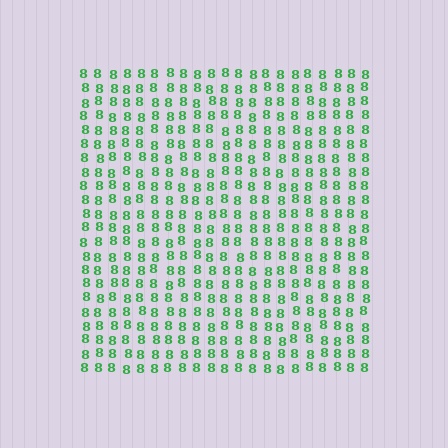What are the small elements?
The small elements are digit 8's.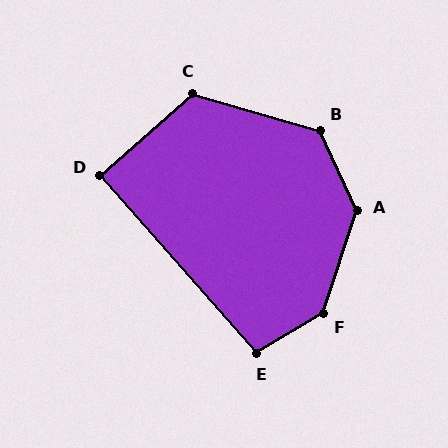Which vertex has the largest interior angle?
F, at approximately 139 degrees.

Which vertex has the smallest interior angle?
D, at approximately 90 degrees.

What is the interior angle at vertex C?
Approximately 123 degrees (obtuse).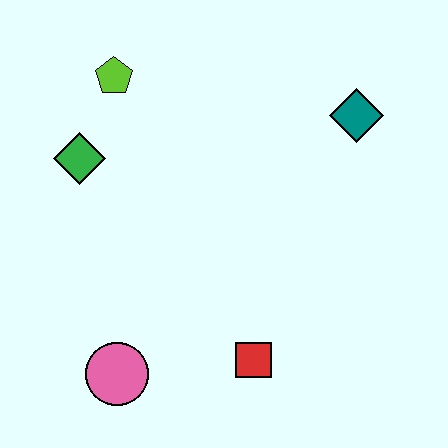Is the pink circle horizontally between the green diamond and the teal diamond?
Yes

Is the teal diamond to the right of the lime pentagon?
Yes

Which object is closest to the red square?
The pink circle is closest to the red square.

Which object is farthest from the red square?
The lime pentagon is farthest from the red square.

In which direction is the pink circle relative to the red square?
The pink circle is to the left of the red square.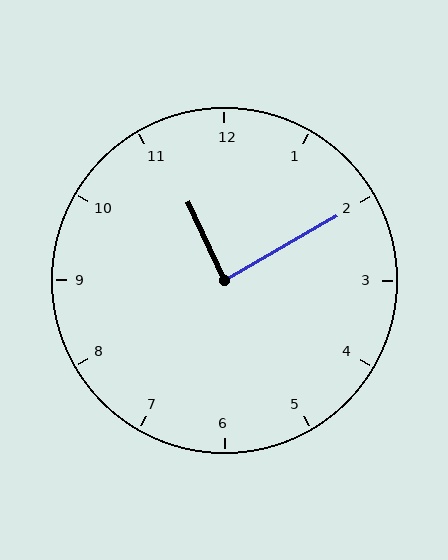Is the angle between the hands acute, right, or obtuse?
It is right.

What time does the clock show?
11:10.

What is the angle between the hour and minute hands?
Approximately 85 degrees.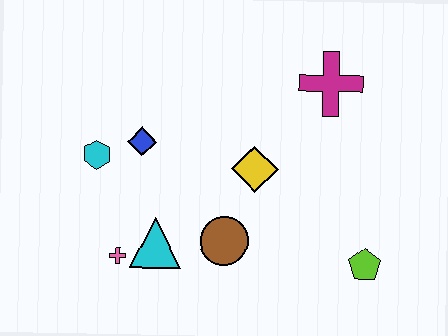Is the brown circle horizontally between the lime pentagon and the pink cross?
Yes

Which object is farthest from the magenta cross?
The pink cross is farthest from the magenta cross.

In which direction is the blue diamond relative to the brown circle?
The blue diamond is above the brown circle.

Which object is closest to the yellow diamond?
The brown circle is closest to the yellow diamond.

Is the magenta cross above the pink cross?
Yes